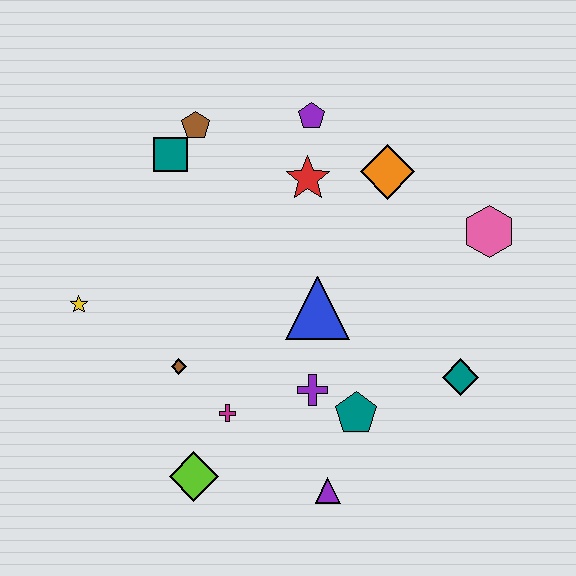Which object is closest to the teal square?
The brown pentagon is closest to the teal square.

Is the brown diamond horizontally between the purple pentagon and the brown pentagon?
No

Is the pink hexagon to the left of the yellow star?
No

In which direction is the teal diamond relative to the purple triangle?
The teal diamond is to the right of the purple triangle.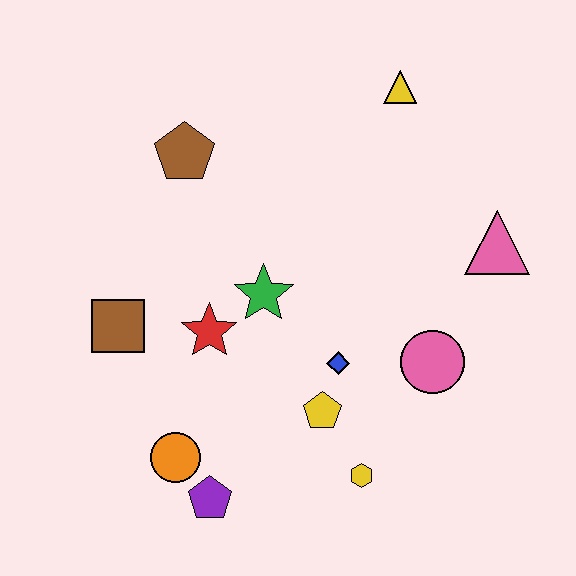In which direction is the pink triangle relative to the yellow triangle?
The pink triangle is below the yellow triangle.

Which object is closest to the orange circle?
The purple pentagon is closest to the orange circle.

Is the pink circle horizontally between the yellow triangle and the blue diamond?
No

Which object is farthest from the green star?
The yellow triangle is farthest from the green star.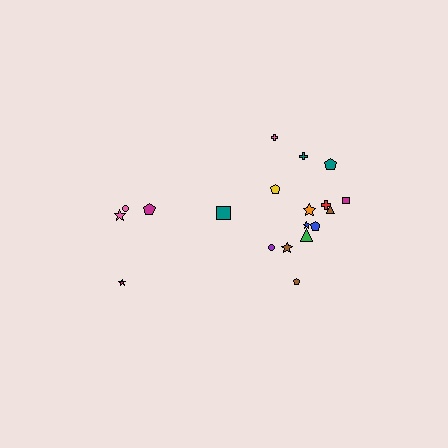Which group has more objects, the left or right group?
The right group.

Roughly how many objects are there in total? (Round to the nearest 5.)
Roughly 20 objects in total.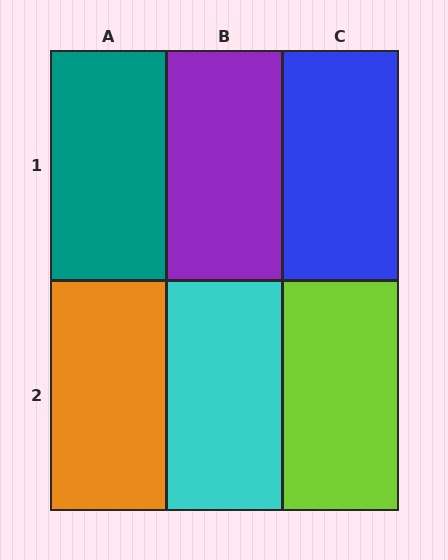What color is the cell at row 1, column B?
Purple.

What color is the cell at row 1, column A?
Teal.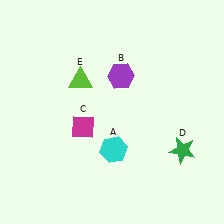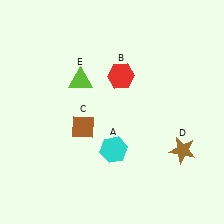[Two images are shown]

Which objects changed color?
B changed from purple to red. C changed from magenta to brown. D changed from green to brown.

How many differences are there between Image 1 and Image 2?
There are 3 differences between the two images.